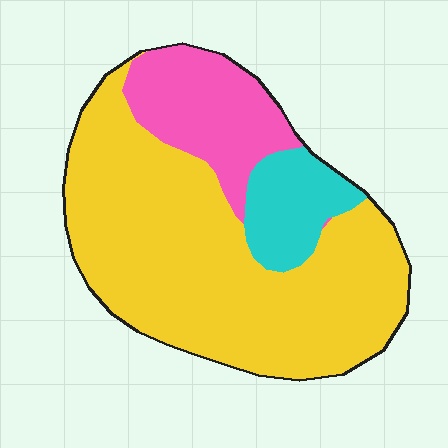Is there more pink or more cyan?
Pink.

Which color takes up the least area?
Cyan, at roughly 10%.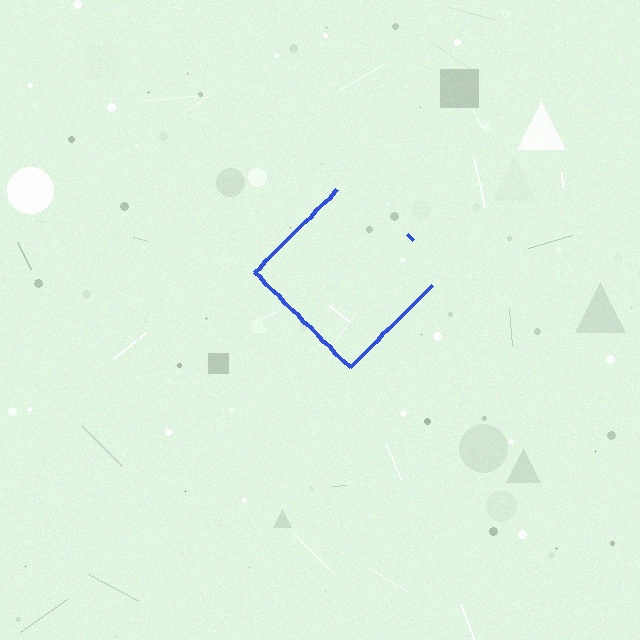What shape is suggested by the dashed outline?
The dashed outline suggests a diamond.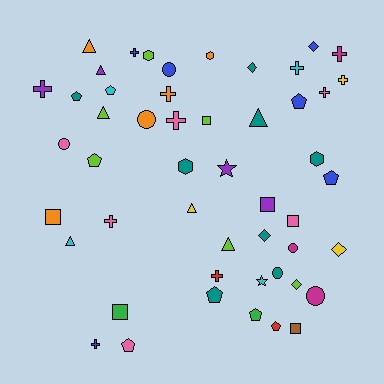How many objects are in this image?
There are 50 objects.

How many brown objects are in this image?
There is 1 brown object.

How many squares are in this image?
There are 6 squares.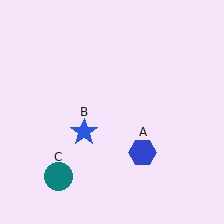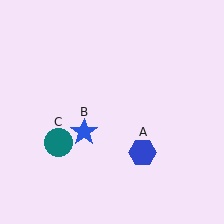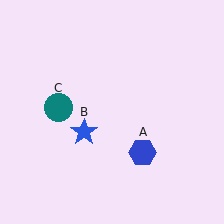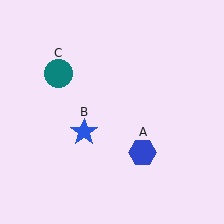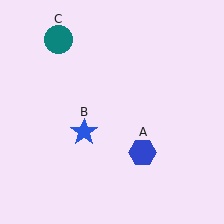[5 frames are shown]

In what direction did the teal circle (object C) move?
The teal circle (object C) moved up.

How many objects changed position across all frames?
1 object changed position: teal circle (object C).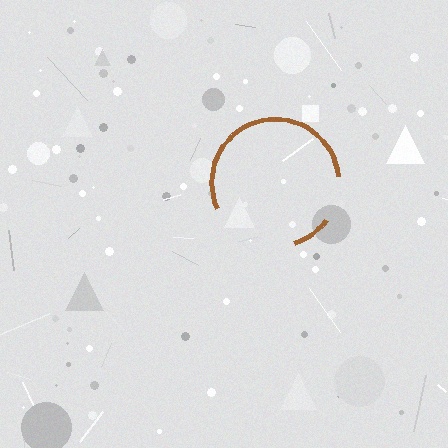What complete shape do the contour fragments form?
The contour fragments form a circle.